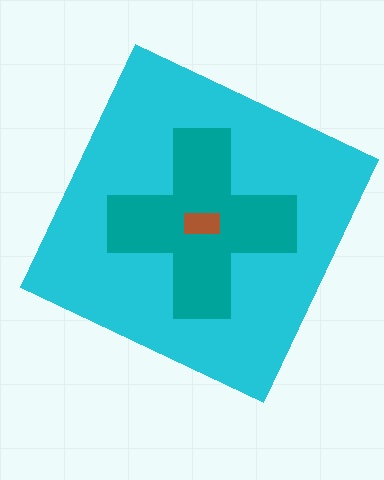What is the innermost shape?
The brown rectangle.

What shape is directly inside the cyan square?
The teal cross.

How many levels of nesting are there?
3.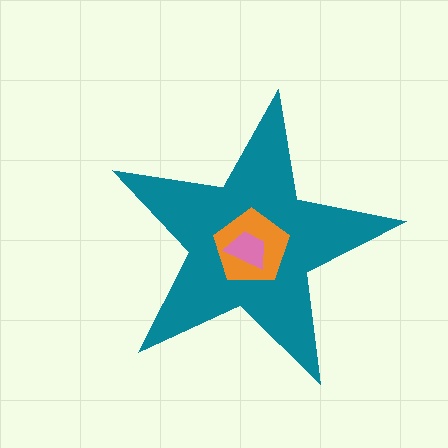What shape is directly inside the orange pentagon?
The pink trapezoid.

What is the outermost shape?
The teal star.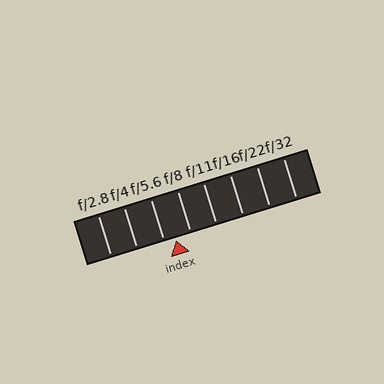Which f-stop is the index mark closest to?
The index mark is closest to f/5.6.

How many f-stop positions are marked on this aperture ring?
There are 8 f-stop positions marked.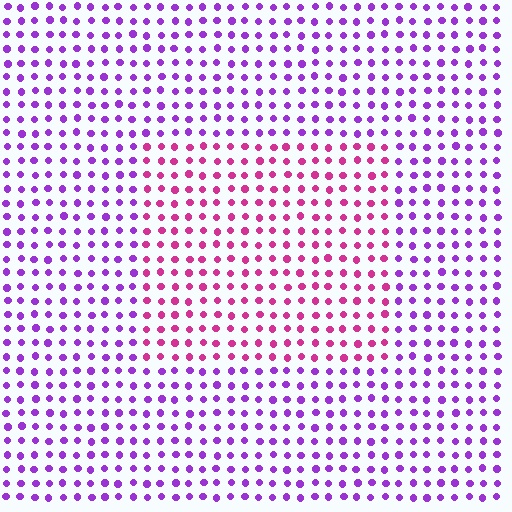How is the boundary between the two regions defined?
The boundary is defined purely by a slight shift in hue (about 44 degrees). Spacing, size, and orientation are identical on both sides.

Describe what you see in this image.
The image is filled with small purple elements in a uniform arrangement. A rectangle-shaped region is visible where the elements are tinted to a slightly different hue, forming a subtle color boundary.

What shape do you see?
I see a rectangle.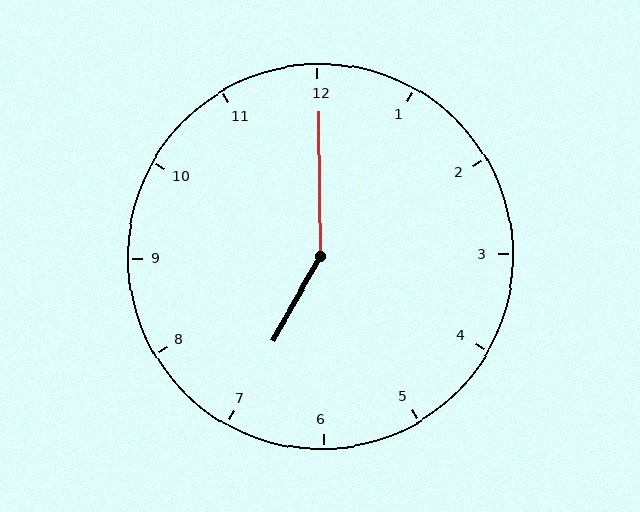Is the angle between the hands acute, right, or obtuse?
It is obtuse.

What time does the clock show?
7:00.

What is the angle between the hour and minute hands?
Approximately 150 degrees.